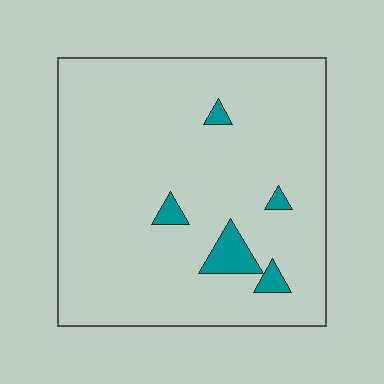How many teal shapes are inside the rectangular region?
5.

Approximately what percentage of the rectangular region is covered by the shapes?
Approximately 5%.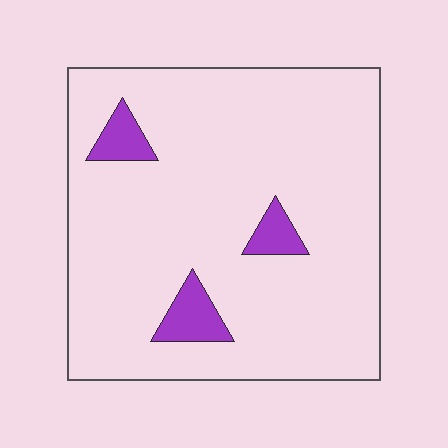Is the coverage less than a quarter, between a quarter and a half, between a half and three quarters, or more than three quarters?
Less than a quarter.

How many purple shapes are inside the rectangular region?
3.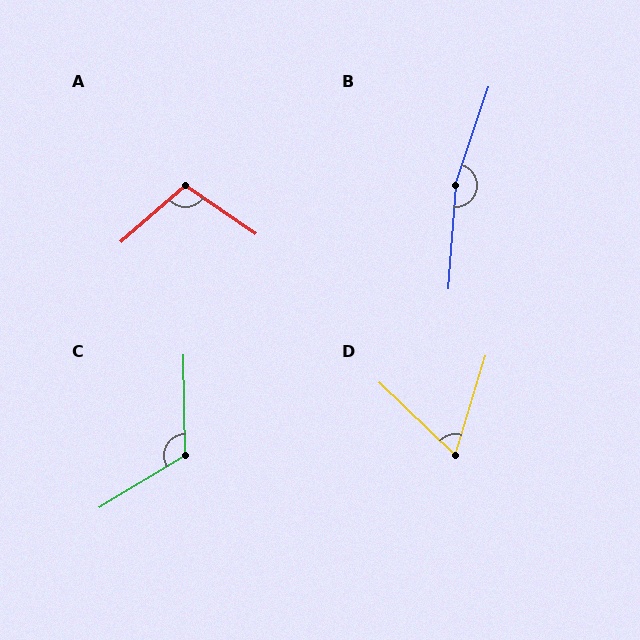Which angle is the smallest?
D, at approximately 63 degrees.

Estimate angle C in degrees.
Approximately 121 degrees.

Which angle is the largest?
B, at approximately 166 degrees.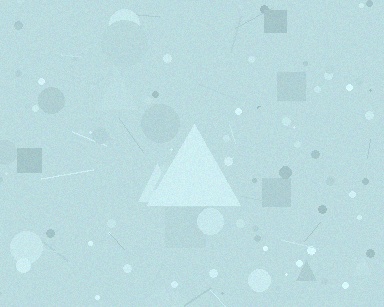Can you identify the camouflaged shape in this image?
The camouflaged shape is a triangle.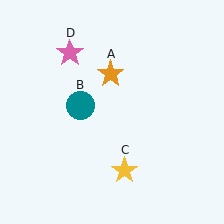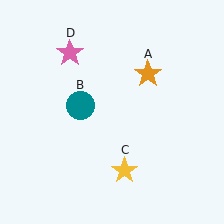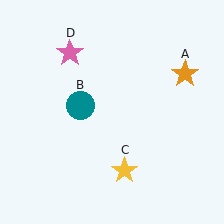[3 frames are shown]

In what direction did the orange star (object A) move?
The orange star (object A) moved right.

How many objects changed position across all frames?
1 object changed position: orange star (object A).